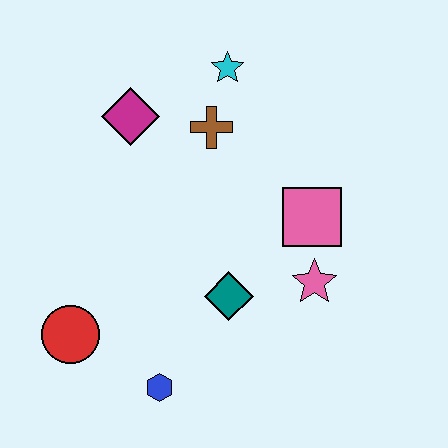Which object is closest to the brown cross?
The cyan star is closest to the brown cross.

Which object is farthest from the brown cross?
The blue hexagon is farthest from the brown cross.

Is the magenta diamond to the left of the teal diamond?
Yes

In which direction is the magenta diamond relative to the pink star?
The magenta diamond is to the left of the pink star.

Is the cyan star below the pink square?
No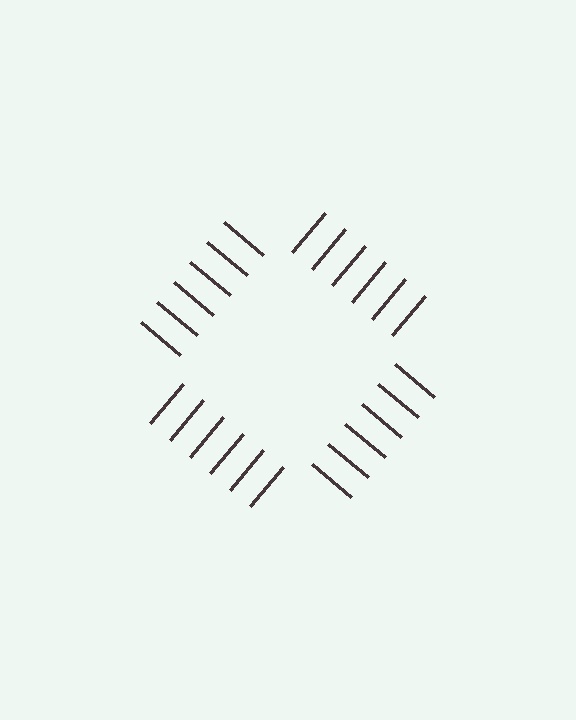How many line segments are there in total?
24 — 6 along each of the 4 edges.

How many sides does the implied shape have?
4 sides — the line-ends trace a square.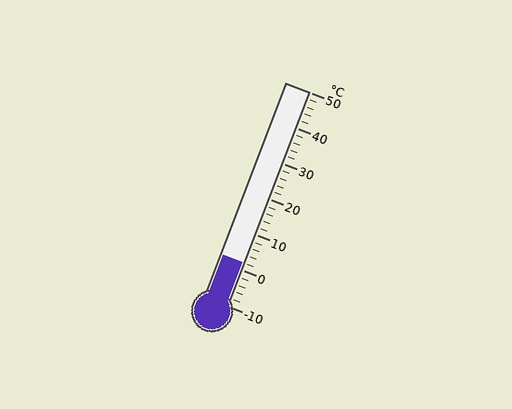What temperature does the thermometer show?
The thermometer shows approximately 2°C.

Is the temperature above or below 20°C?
The temperature is below 20°C.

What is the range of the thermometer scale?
The thermometer scale ranges from -10°C to 50°C.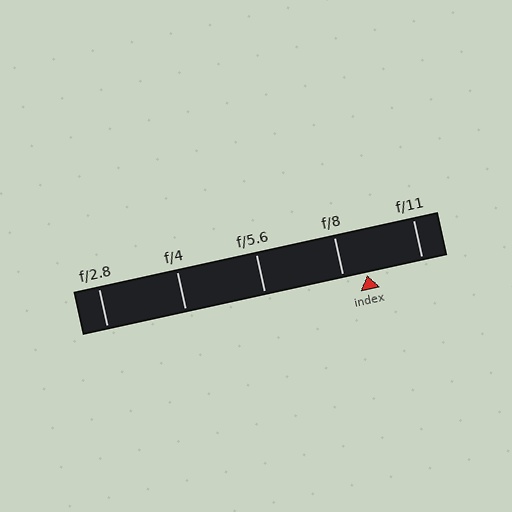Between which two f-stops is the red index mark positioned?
The index mark is between f/8 and f/11.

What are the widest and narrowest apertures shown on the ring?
The widest aperture shown is f/2.8 and the narrowest is f/11.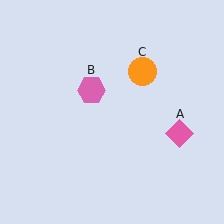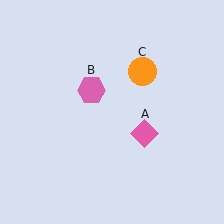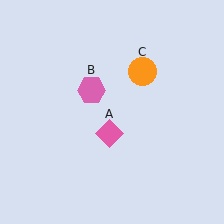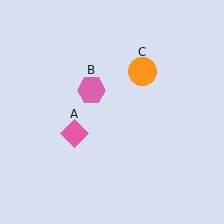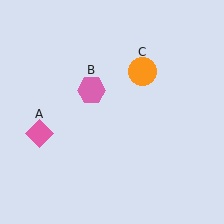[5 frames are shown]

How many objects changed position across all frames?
1 object changed position: pink diamond (object A).